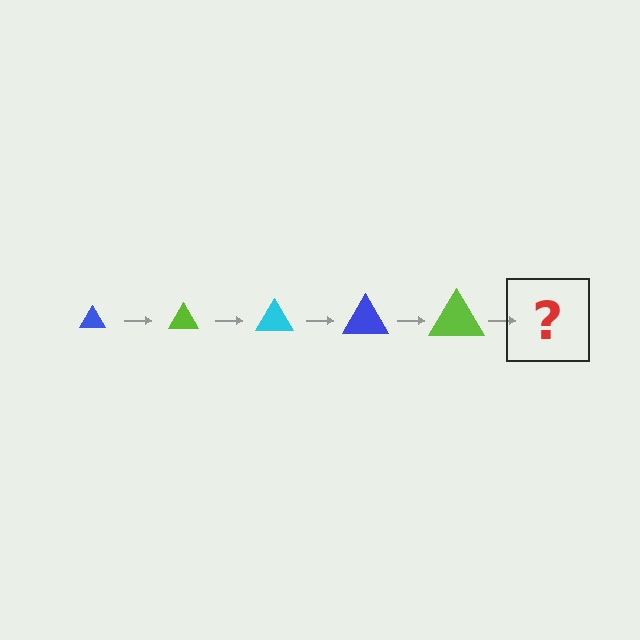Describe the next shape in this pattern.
It should be a cyan triangle, larger than the previous one.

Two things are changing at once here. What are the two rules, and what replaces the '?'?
The two rules are that the triangle grows larger each step and the color cycles through blue, lime, and cyan. The '?' should be a cyan triangle, larger than the previous one.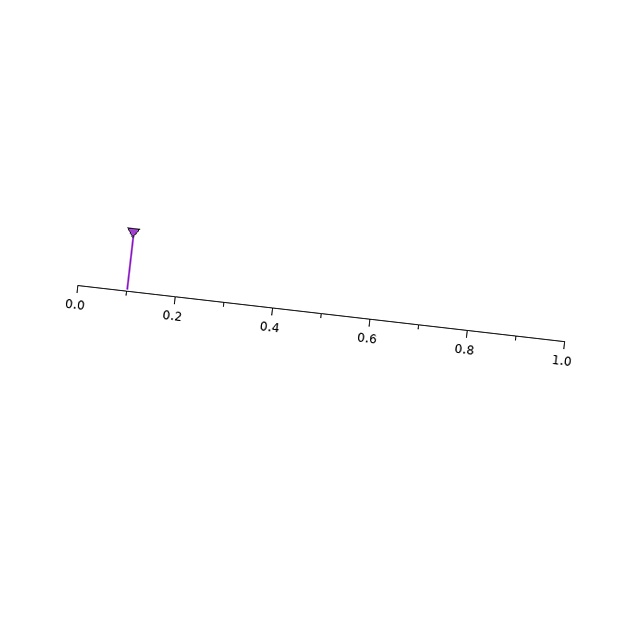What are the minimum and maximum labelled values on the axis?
The axis runs from 0.0 to 1.0.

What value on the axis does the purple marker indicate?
The marker indicates approximately 0.1.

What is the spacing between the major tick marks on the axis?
The major ticks are spaced 0.2 apart.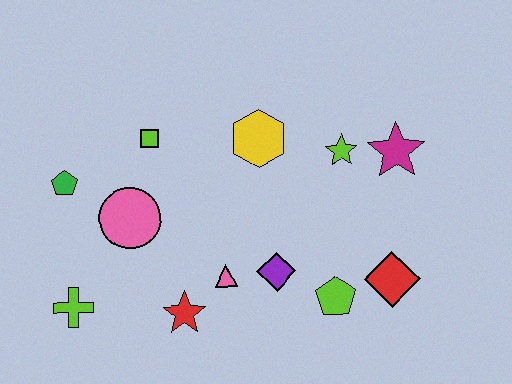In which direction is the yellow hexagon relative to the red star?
The yellow hexagon is above the red star.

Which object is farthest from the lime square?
The red diamond is farthest from the lime square.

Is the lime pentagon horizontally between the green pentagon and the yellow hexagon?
No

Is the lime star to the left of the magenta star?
Yes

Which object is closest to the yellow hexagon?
The lime star is closest to the yellow hexagon.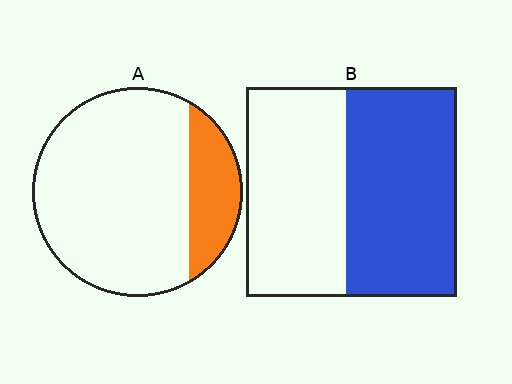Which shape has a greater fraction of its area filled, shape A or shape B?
Shape B.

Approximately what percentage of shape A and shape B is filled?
A is approximately 20% and B is approximately 55%.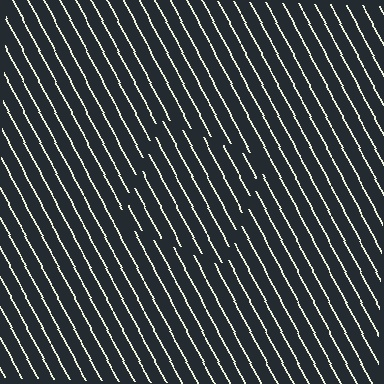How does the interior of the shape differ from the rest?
The interior of the shape contains the same grating, shifted by half a period — the contour is defined by the phase discontinuity where line-ends from the inner and outer gratings abut.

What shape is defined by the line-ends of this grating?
An illusory square. The interior of the shape contains the same grating, shifted by half a period — the contour is defined by the phase discontinuity where line-ends from the inner and outer gratings abut.